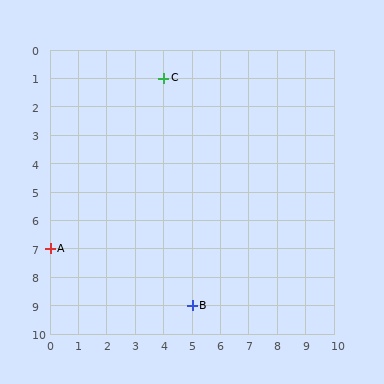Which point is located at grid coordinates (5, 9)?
Point B is at (5, 9).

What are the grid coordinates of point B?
Point B is at grid coordinates (5, 9).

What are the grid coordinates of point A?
Point A is at grid coordinates (0, 7).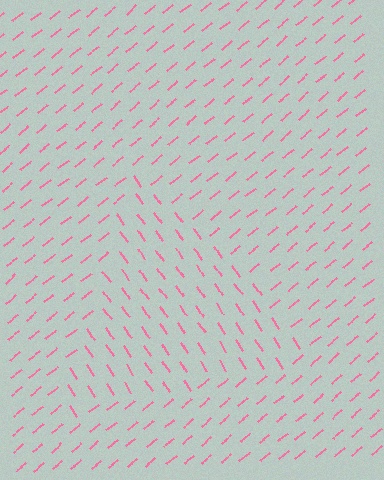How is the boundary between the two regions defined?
The boundary is defined purely by a change in line orientation (approximately 85 degrees difference). All lines are the same color and thickness.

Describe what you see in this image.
The image is filled with small pink line segments. A triangle region in the image has lines oriented differently from the surrounding lines, creating a visible texture boundary.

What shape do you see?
I see a triangle.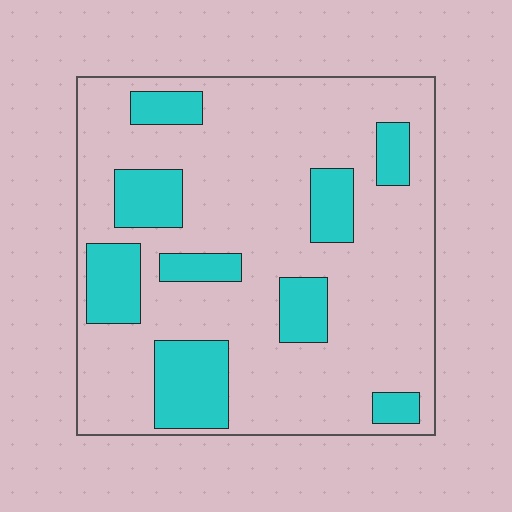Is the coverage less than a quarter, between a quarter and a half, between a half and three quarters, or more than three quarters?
Less than a quarter.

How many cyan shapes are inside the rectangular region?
9.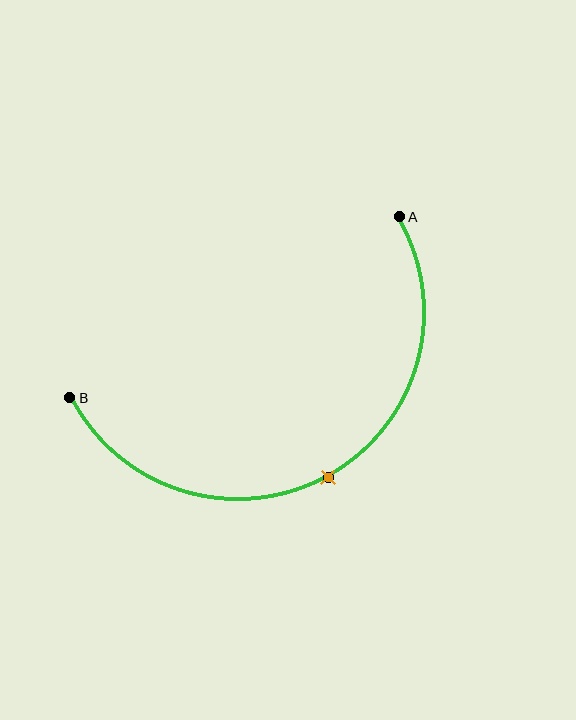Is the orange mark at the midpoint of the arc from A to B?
Yes. The orange mark lies on the arc at equal arc-length from both A and B — it is the arc midpoint.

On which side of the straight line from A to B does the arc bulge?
The arc bulges below the straight line connecting A and B.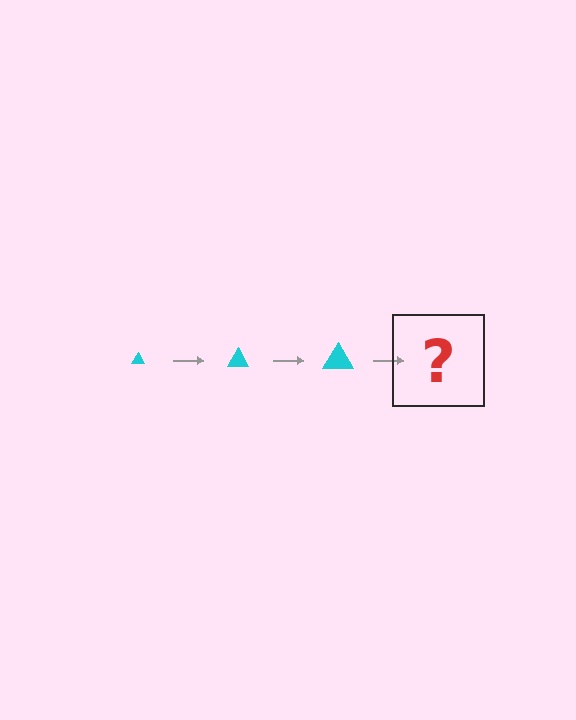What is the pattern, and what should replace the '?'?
The pattern is that the triangle gets progressively larger each step. The '?' should be a cyan triangle, larger than the previous one.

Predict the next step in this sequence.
The next step is a cyan triangle, larger than the previous one.